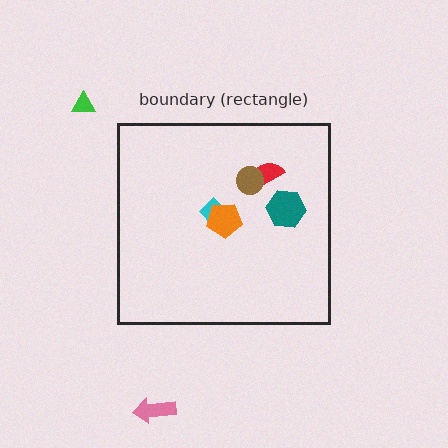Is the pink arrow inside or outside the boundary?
Outside.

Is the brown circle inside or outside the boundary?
Inside.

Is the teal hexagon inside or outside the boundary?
Inside.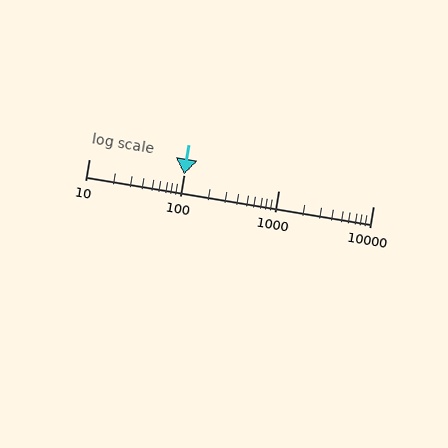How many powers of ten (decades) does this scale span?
The scale spans 3 decades, from 10 to 10000.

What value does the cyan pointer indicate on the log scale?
The pointer indicates approximately 100.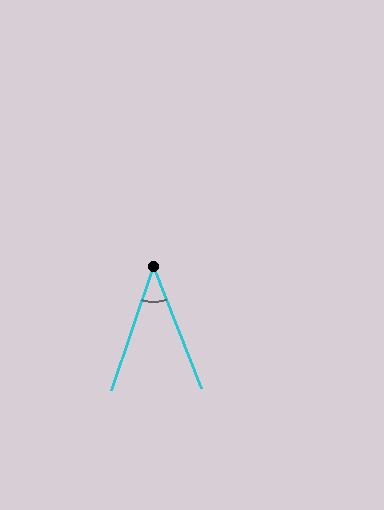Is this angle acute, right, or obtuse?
It is acute.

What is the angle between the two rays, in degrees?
Approximately 40 degrees.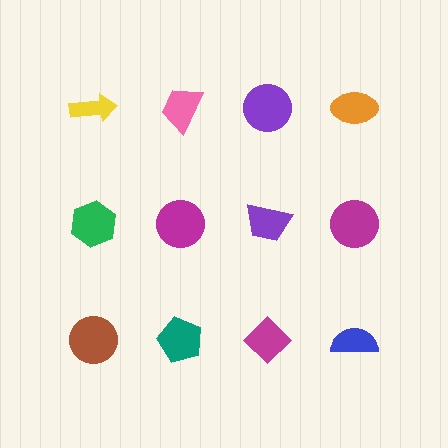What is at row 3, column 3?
A magenta diamond.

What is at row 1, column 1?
A yellow arrow.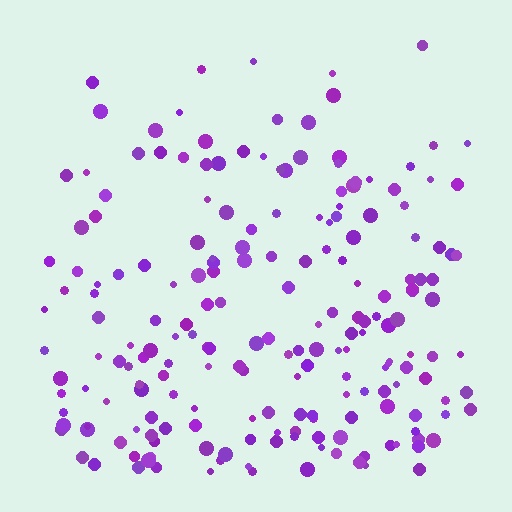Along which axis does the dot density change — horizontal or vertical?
Vertical.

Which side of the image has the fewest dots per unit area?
The top.